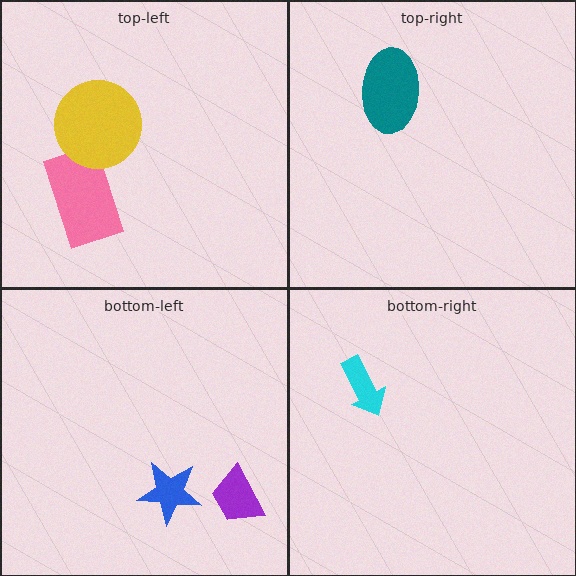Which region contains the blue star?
The bottom-left region.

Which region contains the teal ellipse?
The top-right region.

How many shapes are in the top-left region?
2.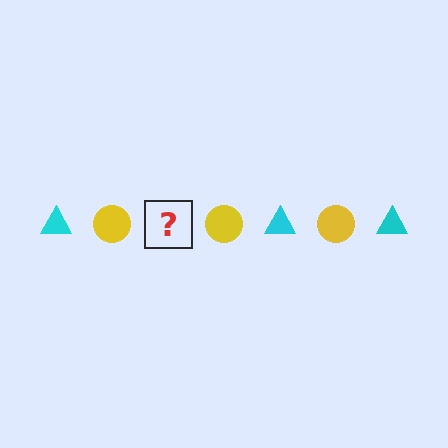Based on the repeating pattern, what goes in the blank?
The blank should be a cyan triangle.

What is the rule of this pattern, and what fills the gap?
The rule is that the pattern alternates between cyan triangle and yellow circle. The gap should be filled with a cyan triangle.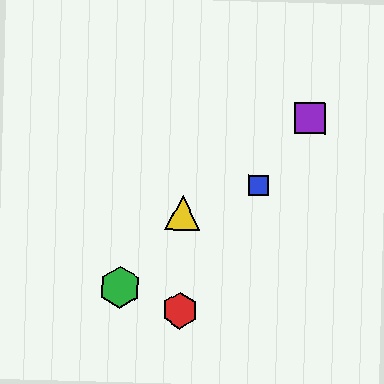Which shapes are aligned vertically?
The red hexagon, the yellow triangle are aligned vertically.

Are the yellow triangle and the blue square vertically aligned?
No, the yellow triangle is at x≈182 and the blue square is at x≈259.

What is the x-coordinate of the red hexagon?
The red hexagon is at x≈180.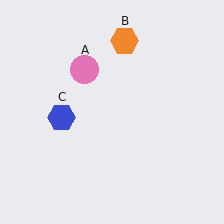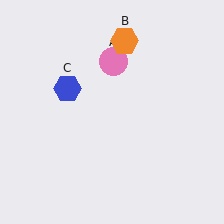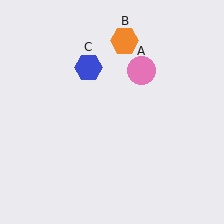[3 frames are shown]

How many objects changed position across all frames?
2 objects changed position: pink circle (object A), blue hexagon (object C).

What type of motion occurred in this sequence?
The pink circle (object A), blue hexagon (object C) rotated clockwise around the center of the scene.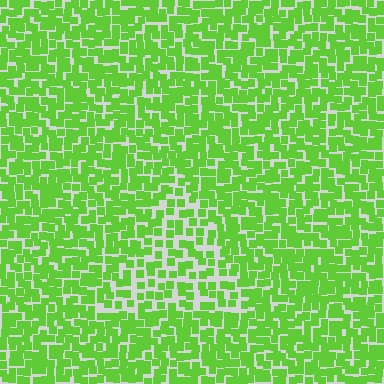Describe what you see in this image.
The image contains small lime elements arranged at two different densities. A triangle-shaped region is visible where the elements are less densely packed than the surrounding area.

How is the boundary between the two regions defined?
The boundary is defined by a change in element density (approximately 1.7x ratio). All elements are the same color, size, and shape.